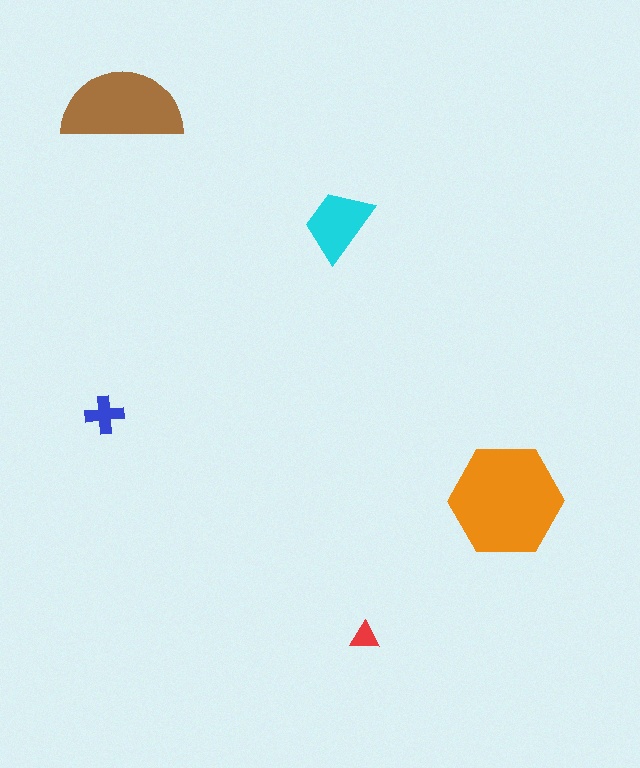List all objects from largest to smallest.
The orange hexagon, the brown semicircle, the cyan trapezoid, the blue cross, the red triangle.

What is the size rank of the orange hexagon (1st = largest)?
1st.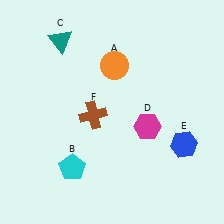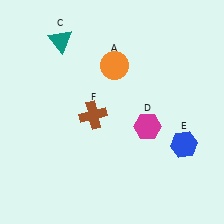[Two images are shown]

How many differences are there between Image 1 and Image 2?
There is 1 difference between the two images.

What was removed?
The cyan pentagon (B) was removed in Image 2.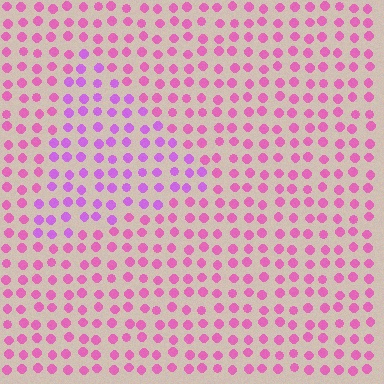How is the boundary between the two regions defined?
The boundary is defined purely by a slight shift in hue (about 31 degrees). Spacing, size, and orientation are identical on both sides.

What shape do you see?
I see a triangle.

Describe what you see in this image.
The image is filled with small pink elements in a uniform arrangement. A triangle-shaped region is visible where the elements are tinted to a slightly different hue, forming a subtle color boundary.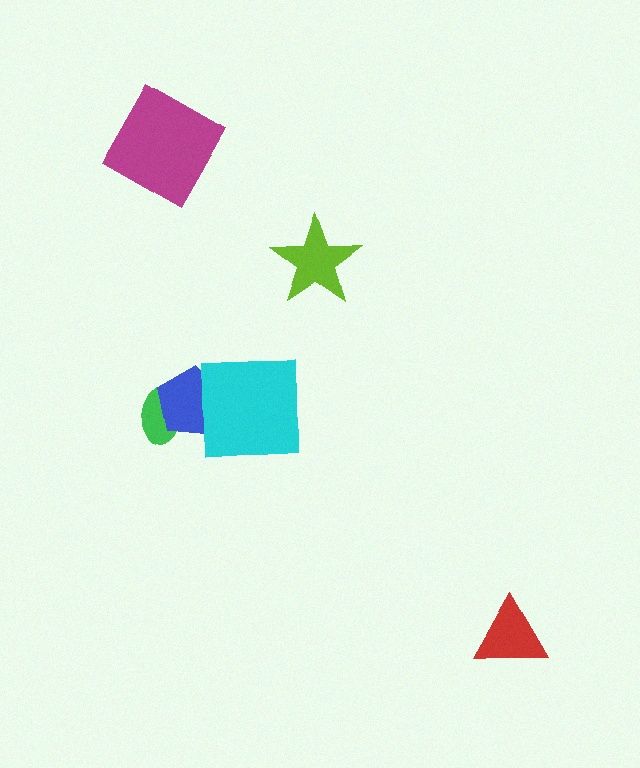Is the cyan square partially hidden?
No, no other shape covers it.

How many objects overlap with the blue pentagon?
2 objects overlap with the blue pentagon.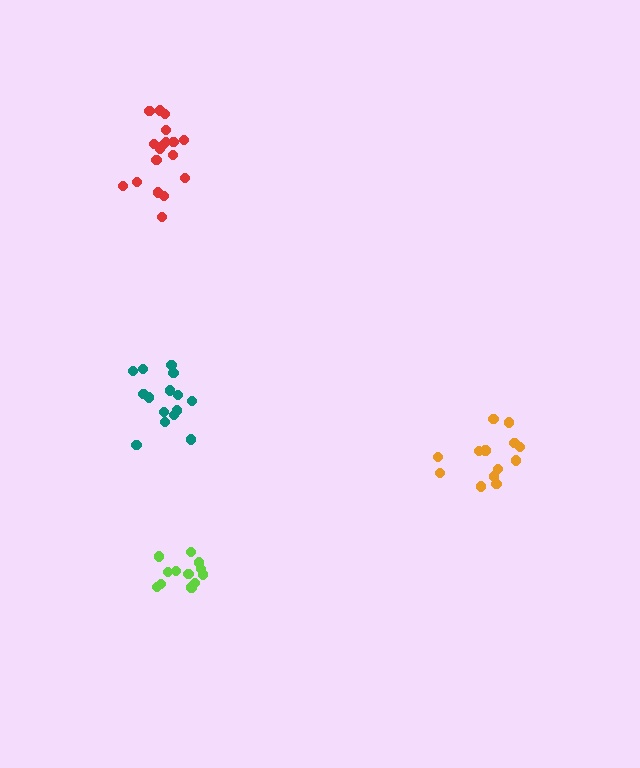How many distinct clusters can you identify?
There are 4 distinct clusters.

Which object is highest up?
The red cluster is topmost.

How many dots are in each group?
Group 1: 15 dots, Group 2: 18 dots, Group 3: 13 dots, Group 4: 12 dots (58 total).